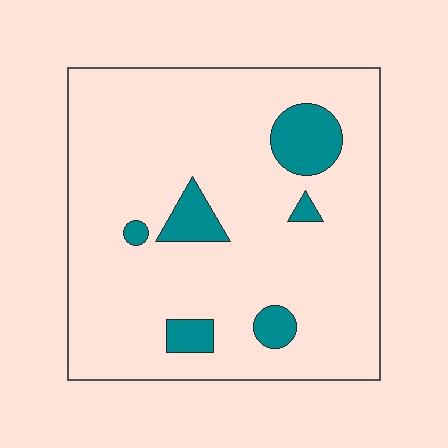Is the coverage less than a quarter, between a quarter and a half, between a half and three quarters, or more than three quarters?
Less than a quarter.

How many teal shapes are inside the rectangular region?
6.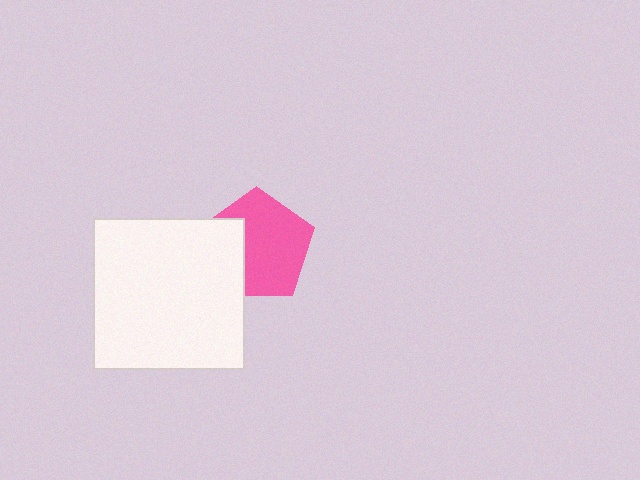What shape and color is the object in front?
The object in front is a white square.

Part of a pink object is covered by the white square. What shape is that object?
It is a pentagon.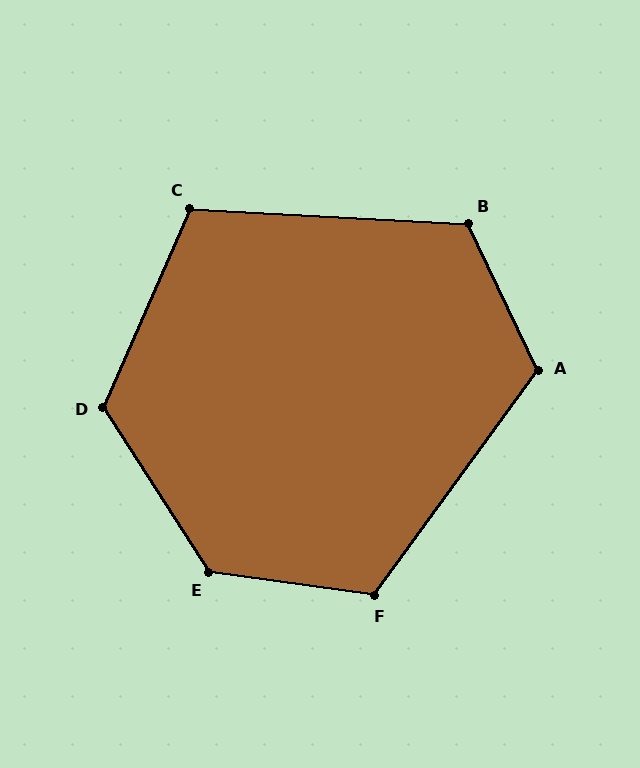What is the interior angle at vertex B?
Approximately 118 degrees (obtuse).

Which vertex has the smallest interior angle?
C, at approximately 111 degrees.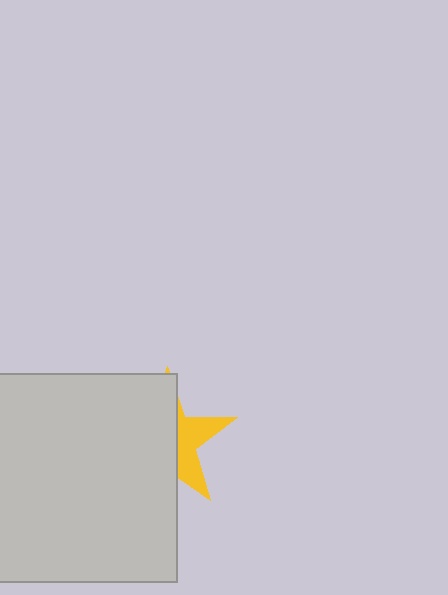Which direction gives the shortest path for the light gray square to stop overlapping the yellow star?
Moving left gives the shortest separation.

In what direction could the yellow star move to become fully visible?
The yellow star could move right. That would shift it out from behind the light gray square entirely.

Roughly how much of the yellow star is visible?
A small part of it is visible (roughly 36%).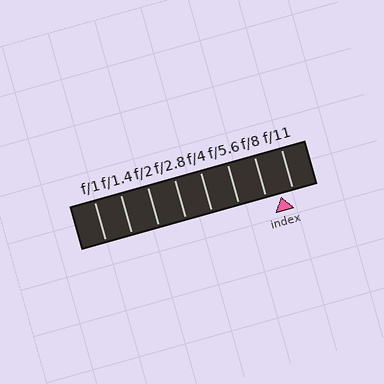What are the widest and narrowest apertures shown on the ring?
The widest aperture shown is f/1 and the narrowest is f/11.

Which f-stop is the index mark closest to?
The index mark is closest to f/11.